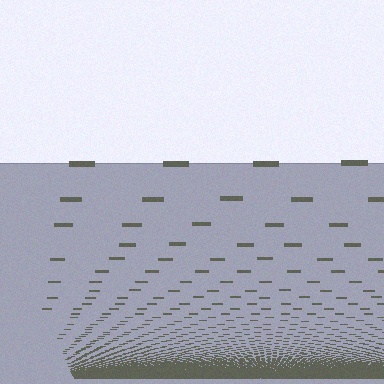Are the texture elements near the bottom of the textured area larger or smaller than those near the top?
Smaller. The gradient is inverted — elements near the bottom are smaller and denser.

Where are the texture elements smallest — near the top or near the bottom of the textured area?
Near the bottom.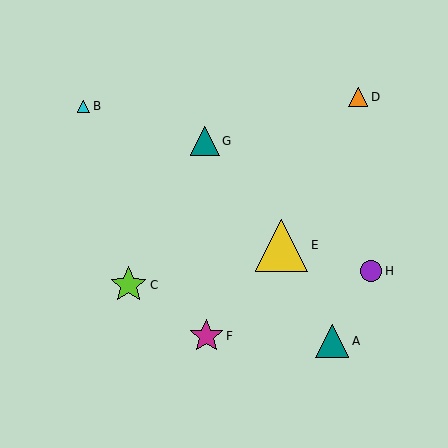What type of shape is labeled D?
Shape D is an orange triangle.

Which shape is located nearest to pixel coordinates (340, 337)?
The teal triangle (labeled A) at (332, 341) is nearest to that location.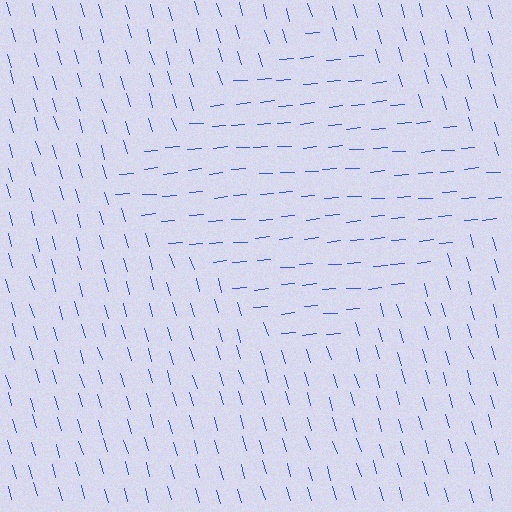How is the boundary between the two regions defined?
The boundary is defined purely by a change in line orientation (approximately 79 degrees difference). All lines are the same color and thickness.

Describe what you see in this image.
The image is filled with small blue line segments. A diamond region in the image has lines oriented differently from the surrounding lines, creating a visible texture boundary.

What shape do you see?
I see a diamond.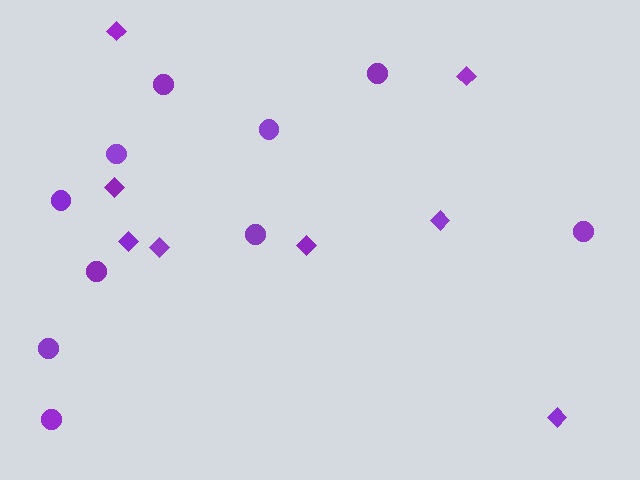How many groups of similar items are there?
There are 2 groups: one group of circles (10) and one group of diamonds (8).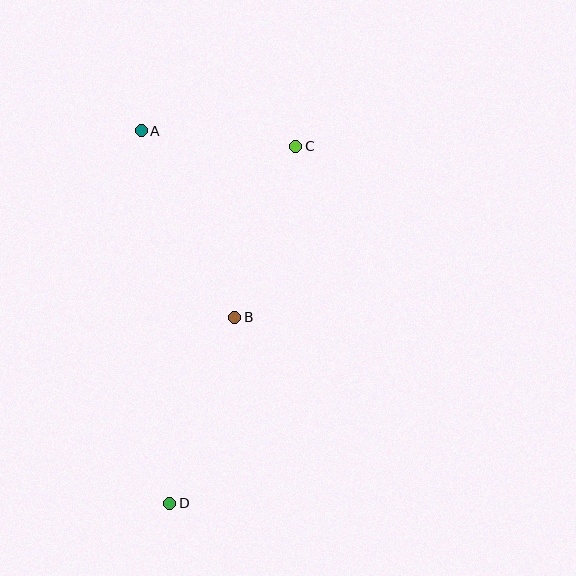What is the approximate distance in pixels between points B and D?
The distance between B and D is approximately 198 pixels.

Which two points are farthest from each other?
Points C and D are farthest from each other.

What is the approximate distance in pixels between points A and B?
The distance between A and B is approximately 209 pixels.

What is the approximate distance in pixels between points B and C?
The distance between B and C is approximately 181 pixels.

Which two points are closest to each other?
Points A and C are closest to each other.